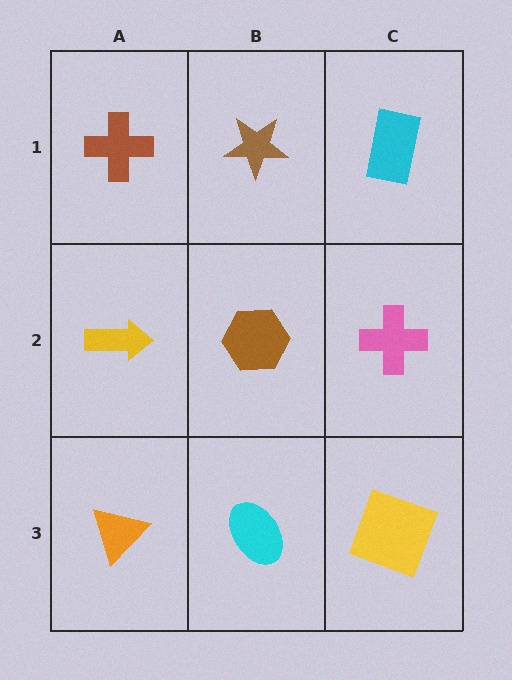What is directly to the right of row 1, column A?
A brown star.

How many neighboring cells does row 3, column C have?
2.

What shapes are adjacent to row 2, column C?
A cyan rectangle (row 1, column C), a yellow square (row 3, column C), a brown hexagon (row 2, column B).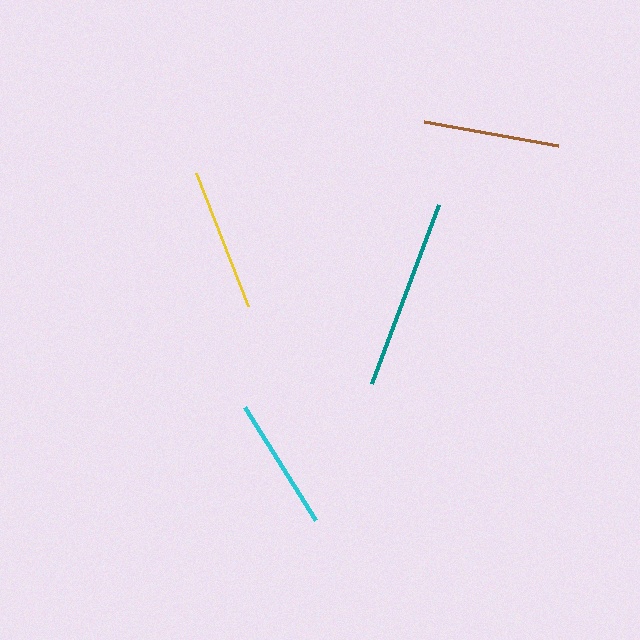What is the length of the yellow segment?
The yellow segment is approximately 143 pixels long.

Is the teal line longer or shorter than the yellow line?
The teal line is longer than the yellow line.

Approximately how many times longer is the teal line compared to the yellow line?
The teal line is approximately 1.3 times the length of the yellow line.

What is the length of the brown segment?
The brown segment is approximately 136 pixels long.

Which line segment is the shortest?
The cyan line is the shortest at approximately 133 pixels.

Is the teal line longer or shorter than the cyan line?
The teal line is longer than the cyan line.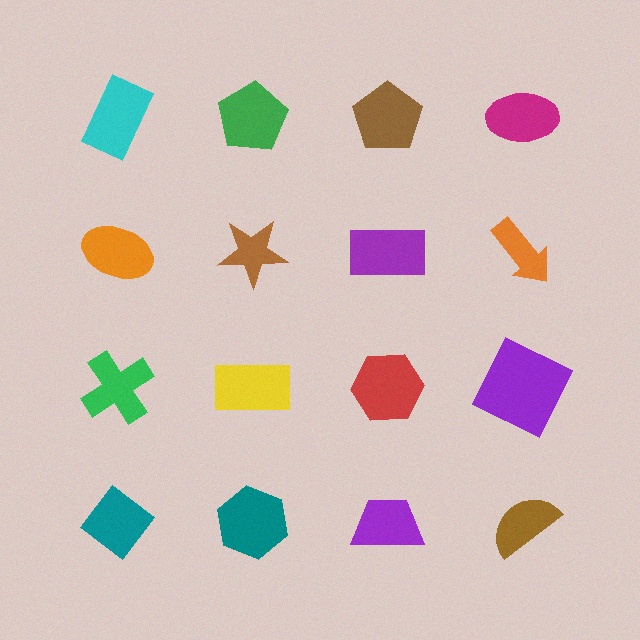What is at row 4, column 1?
A teal diamond.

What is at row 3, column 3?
A red hexagon.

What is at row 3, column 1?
A green cross.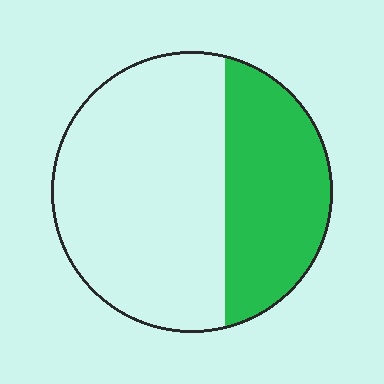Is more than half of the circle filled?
No.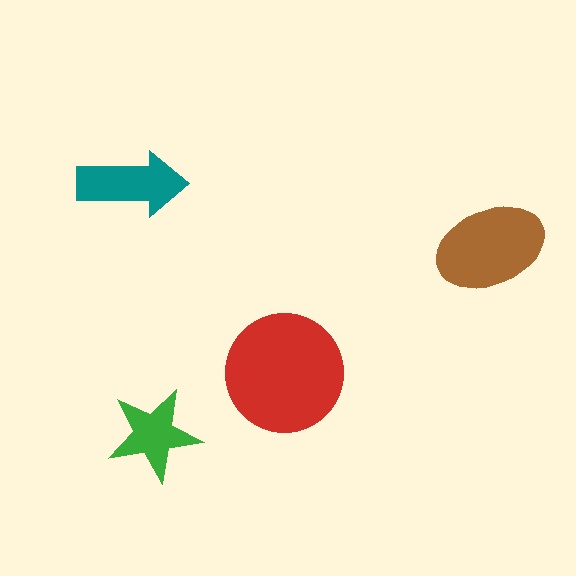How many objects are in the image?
There are 4 objects in the image.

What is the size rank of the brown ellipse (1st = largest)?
2nd.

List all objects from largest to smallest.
The red circle, the brown ellipse, the teal arrow, the green star.